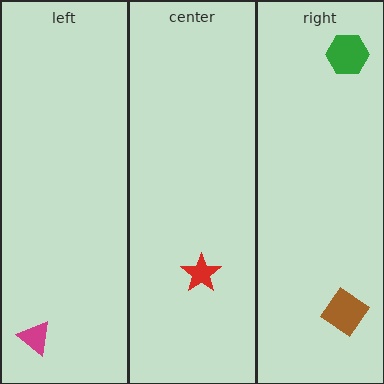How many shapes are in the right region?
2.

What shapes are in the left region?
The magenta triangle.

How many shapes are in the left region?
1.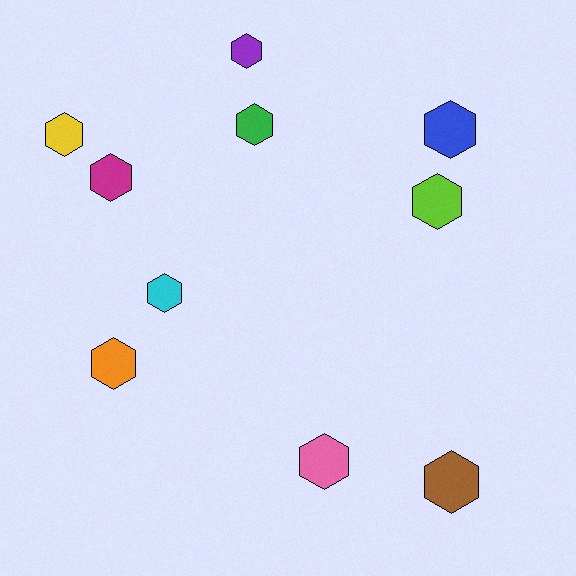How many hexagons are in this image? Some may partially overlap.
There are 10 hexagons.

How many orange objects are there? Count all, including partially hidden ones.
There is 1 orange object.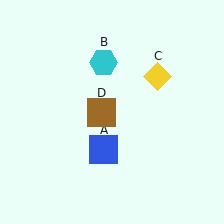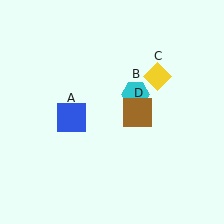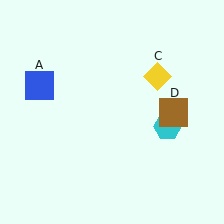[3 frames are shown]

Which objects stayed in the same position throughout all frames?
Yellow diamond (object C) remained stationary.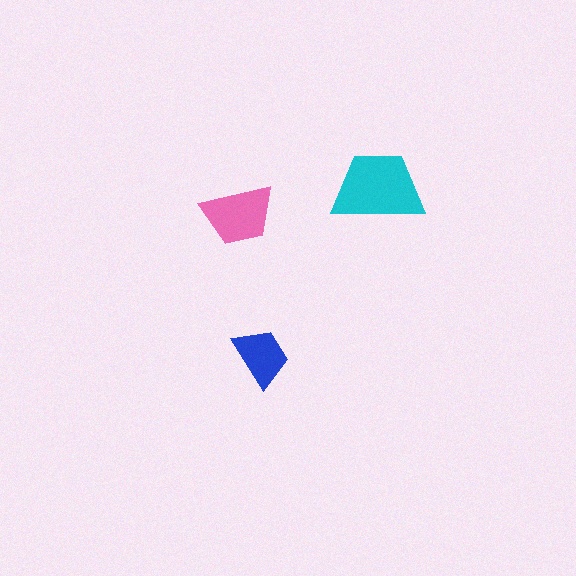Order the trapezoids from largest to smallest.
the cyan one, the pink one, the blue one.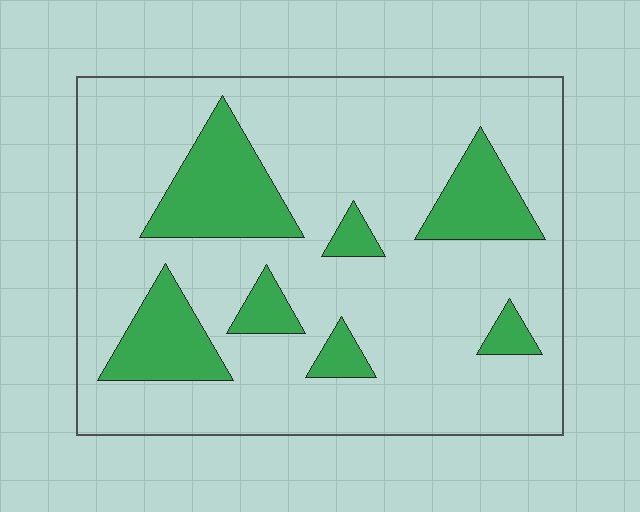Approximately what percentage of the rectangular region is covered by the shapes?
Approximately 20%.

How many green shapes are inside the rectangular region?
7.